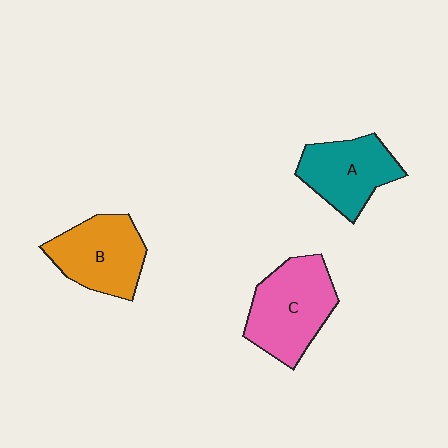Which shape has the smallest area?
Shape A (teal).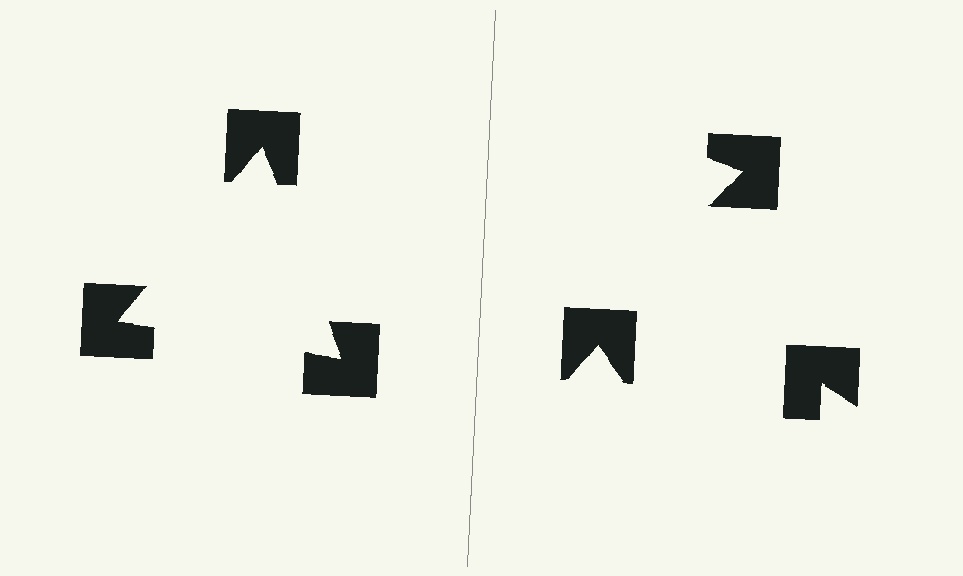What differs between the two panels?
The notched squares are positioned identically on both sides; only the wedge orientations differ. On the left they align to a triangle; on the right they are misaligned.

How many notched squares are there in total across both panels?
6 — 3 on each side.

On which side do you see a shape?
An illusory triangle appears on the left side. On the right side the wedge cuts are rotated, so no coherent shape forms.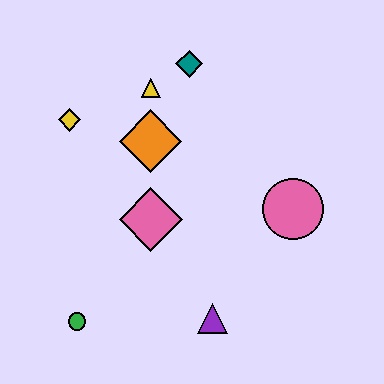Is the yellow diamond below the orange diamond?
No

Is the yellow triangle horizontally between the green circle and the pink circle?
Yes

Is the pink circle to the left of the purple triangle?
No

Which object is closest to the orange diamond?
The yellow triangle is closest to the orange diamond.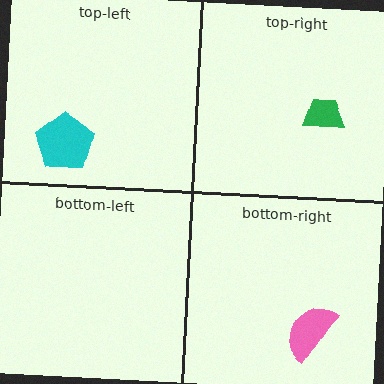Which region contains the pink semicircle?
The bottom-right region.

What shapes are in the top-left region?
The cyan pentagon.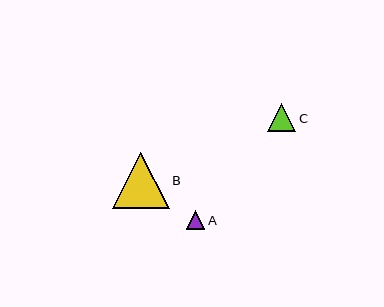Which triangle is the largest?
Triangle B is the largest with a size of approximately 56 pixels.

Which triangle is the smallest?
Triangle A is the smallest with a size of approximately 19 pixels.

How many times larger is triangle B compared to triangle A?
Triangle B is approximately 3.0 times the size of triangle A.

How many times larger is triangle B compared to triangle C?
Triangle B is approximately 2.0 times the size of triangle C.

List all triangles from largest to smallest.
From largest to smallest: B, C, A.